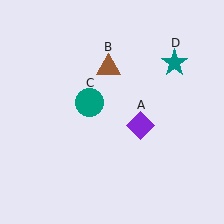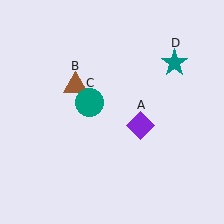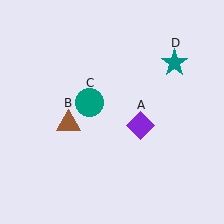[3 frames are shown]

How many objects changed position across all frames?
1 object changed position: brown triangle (object B).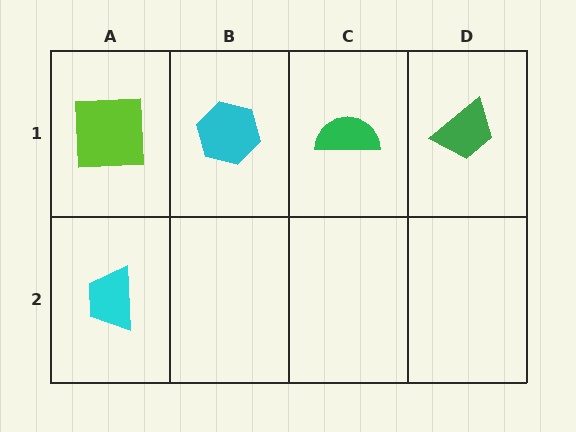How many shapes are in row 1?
4 shapes.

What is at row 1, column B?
A cyan hexagon.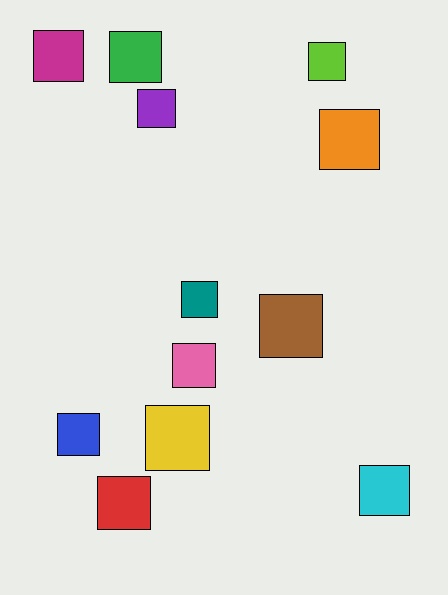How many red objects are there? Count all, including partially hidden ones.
There is 1 red object.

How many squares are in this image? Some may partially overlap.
There are 12 squares.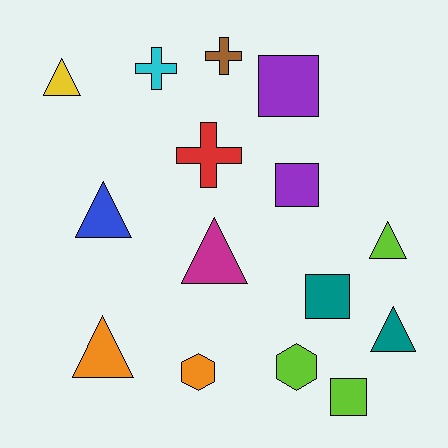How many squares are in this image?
There are 4 squares.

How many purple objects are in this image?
There are 2 purple objects.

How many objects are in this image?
There are 15 objects.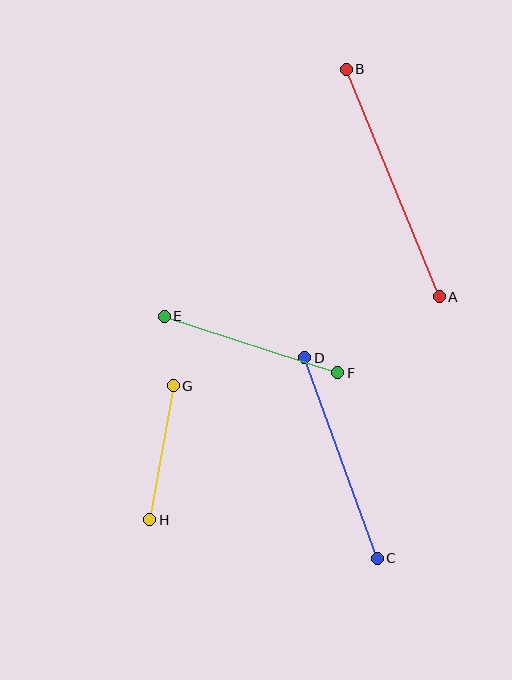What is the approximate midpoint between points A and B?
The midpoint is at approximately (393, 183) pixels.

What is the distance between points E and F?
The distance is approximately 183 pixels.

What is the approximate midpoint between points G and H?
The midpoint is at approximately (161, 453) pixels.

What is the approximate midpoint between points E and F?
The midpoint is at approximately (251, 344) pixels.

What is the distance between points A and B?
The distance is approximately 246 pixels.